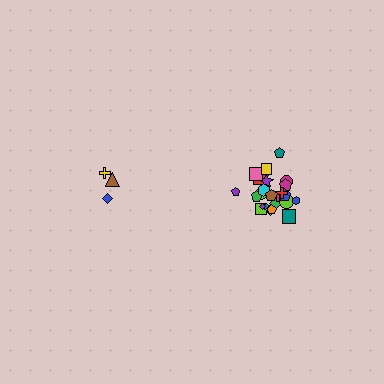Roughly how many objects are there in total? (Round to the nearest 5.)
Roughly 30 objects in total.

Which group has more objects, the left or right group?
The right group.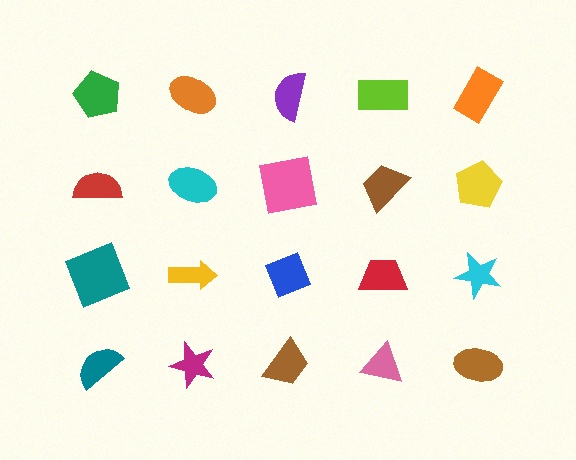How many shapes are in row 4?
5 shapes.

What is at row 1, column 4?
A lime rectangle.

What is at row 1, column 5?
An orange rectangle.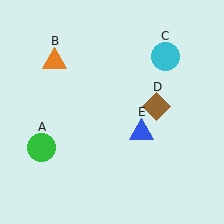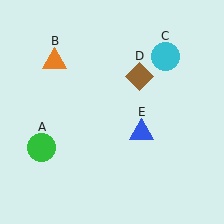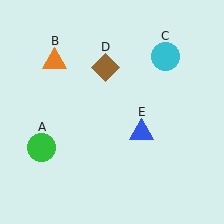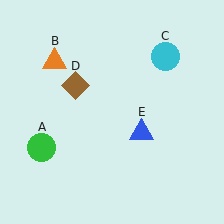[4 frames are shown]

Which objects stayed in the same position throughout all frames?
Green circle (object A) and orange triangle (object B) and cyan circle (object C) and blue triangle (object E) remained stationary.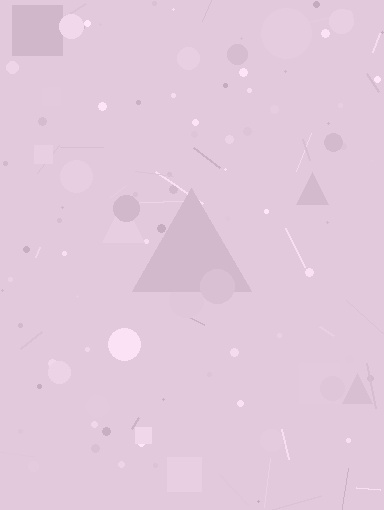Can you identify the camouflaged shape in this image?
The camouflaged shape is a triangle.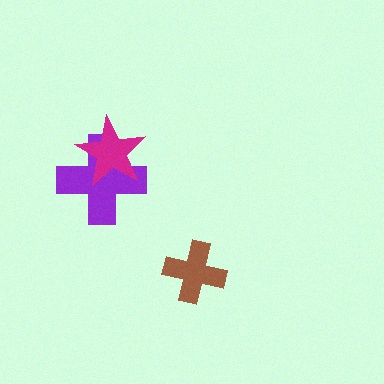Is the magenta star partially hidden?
No, no other shape covers it.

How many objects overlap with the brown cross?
0 objects overlap with the brown cross.